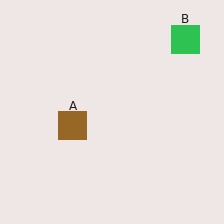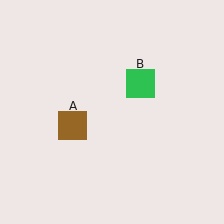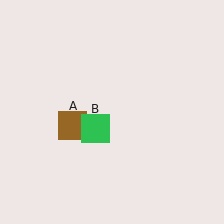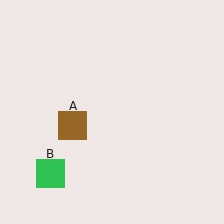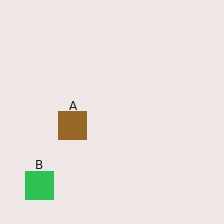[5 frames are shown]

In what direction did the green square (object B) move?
The green square (object B) moved down and to the left.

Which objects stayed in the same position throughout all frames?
Brown square (object A) remained stationary.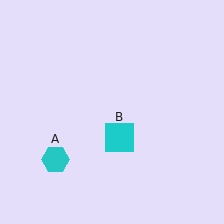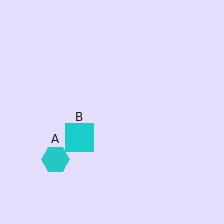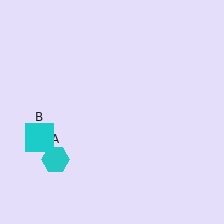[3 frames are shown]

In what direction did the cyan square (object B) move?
The cyan square (object B) moved left.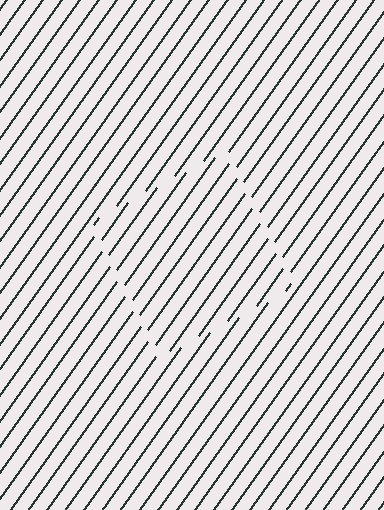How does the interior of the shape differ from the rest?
The interior of the shape contains the same grating, shifted by half a period — the contour is defined by the phase discontinuity where line-ends from the inner and outer gratings abut.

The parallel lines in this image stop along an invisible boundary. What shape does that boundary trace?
An illusory square. The interior of the shape contains the same grating, shifted by half a period — the contour is defined by the phase discontinuity where line-ends from the inner and outer gratings abut.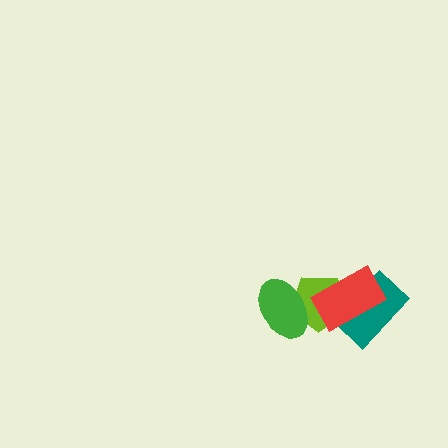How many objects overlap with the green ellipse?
1 object overlaps with the green ellipse.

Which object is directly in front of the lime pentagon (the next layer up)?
The green ellipse is directly in front of the lime pentagon.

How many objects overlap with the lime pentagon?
3 objects overlap with the lime pentagon.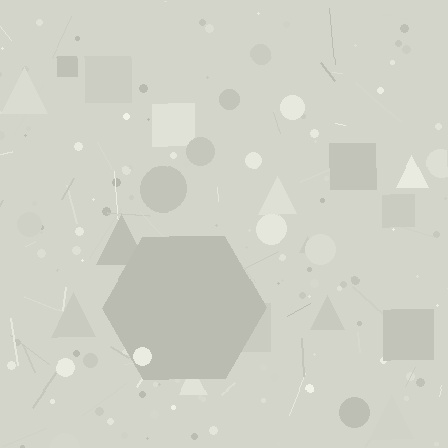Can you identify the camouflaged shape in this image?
The camouflaged shape is a hexagon.